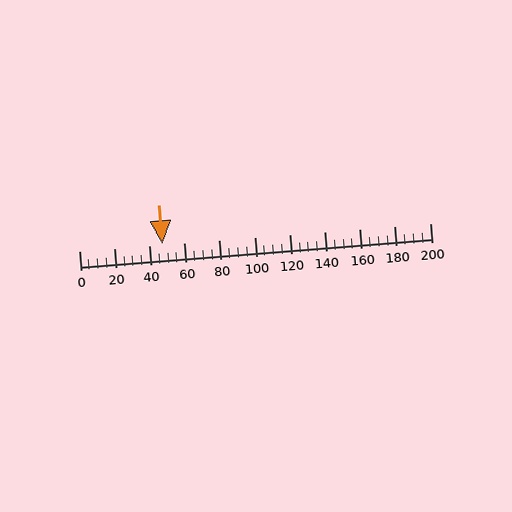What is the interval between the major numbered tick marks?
The major tick marks are spaced 20 units apart.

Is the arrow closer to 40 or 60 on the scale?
The arrow is closer to 40.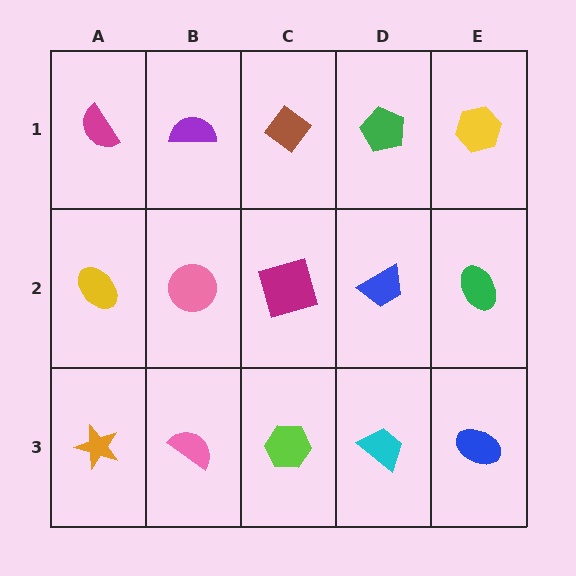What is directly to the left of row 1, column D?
A brown diamond.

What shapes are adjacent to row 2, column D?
A green pentagon (row 1, column D), a cyan trapezoid (row 3, column D), a magenta square (row 2, column C), a green ellipse (row 2, column E).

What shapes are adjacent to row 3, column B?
A pink circle (row 2, column B), an orange star (row 3, column A), a lime hexagon (row 3, column C).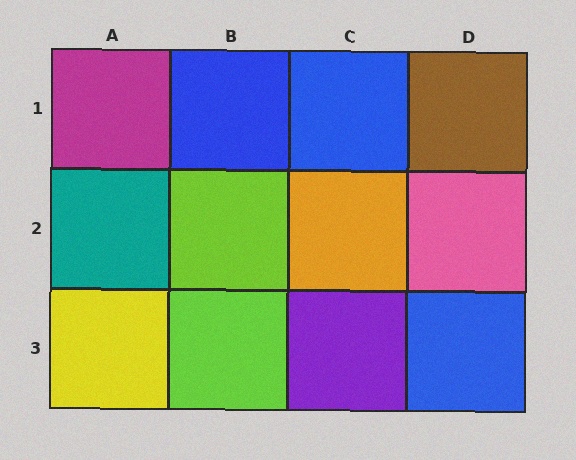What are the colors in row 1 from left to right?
Magenta, blue, blue, brown.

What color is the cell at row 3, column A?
Yellow.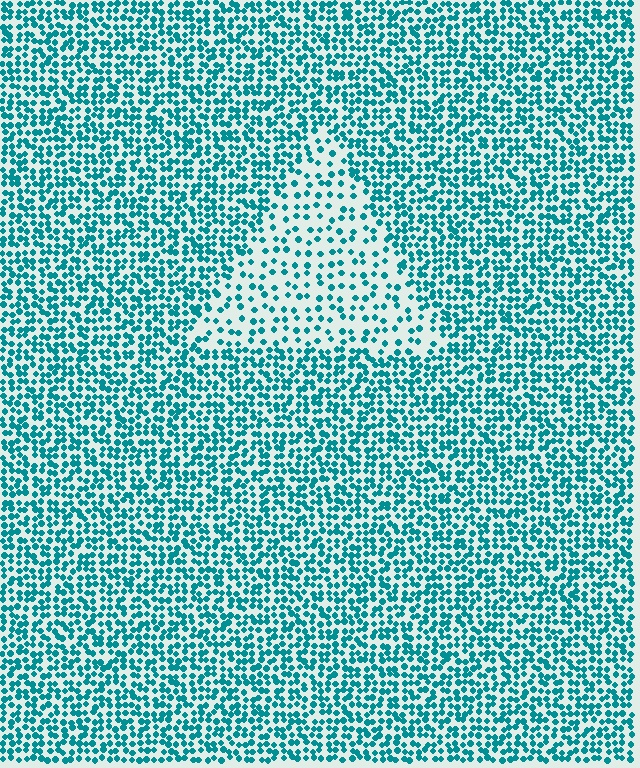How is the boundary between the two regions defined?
The boundary is defined by a change in element density (approximately 2.2x ratio). All elements are the same color, size, and shape.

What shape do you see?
I see a triangle.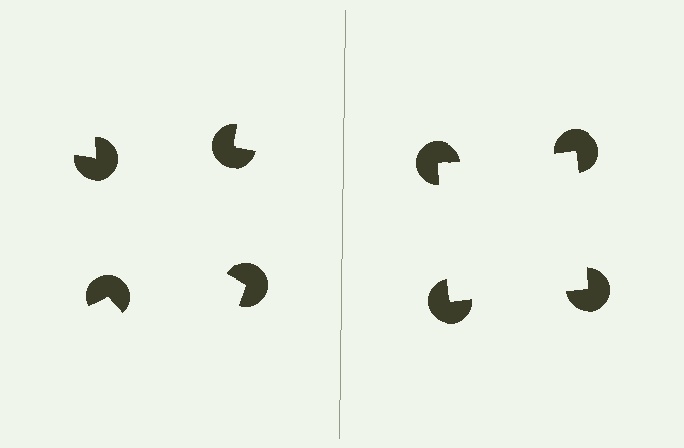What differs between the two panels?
The pac-man discs are positioned identically on both sides; only the wedge orientations differ. On the right they align to a square; on the left they are misaligned.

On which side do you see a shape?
An illusory square appears on the right side. On the left side the wedge cuts are rotated, so no coherent shape forms.